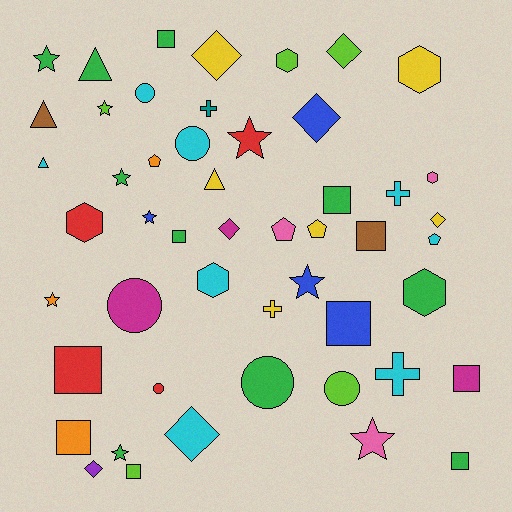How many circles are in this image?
There are 6 circles.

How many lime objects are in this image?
There are 5 lime objects.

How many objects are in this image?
There are 50 objects.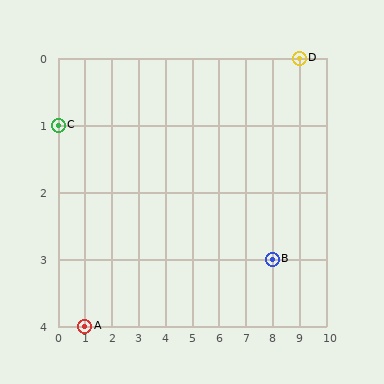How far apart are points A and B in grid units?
Points A and B are 7 columns and 1 row apart (about 7.1 grid units diagonally).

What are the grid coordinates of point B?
Point B is at grid coordinates (8, 3).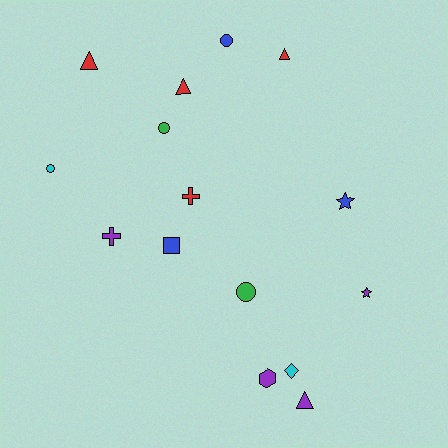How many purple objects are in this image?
There are 4 purple objects.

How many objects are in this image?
There are 15 objects.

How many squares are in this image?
There is 1 square.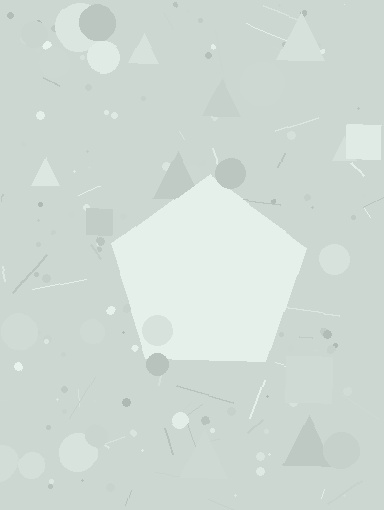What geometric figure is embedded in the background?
A pentagon is embedded in the background.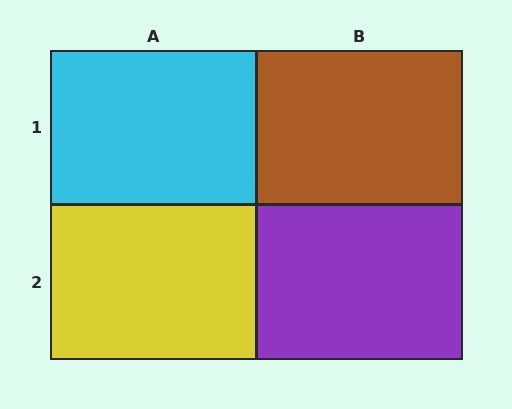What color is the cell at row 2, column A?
Yellow.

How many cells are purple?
1 cell is purple.